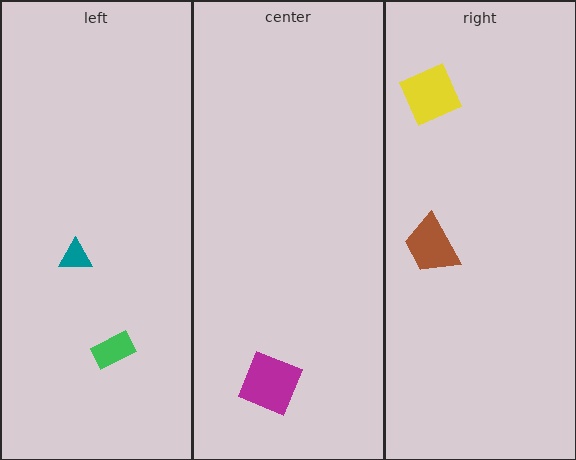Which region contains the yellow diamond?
The right region.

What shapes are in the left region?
The teal triangle, the green rectangle.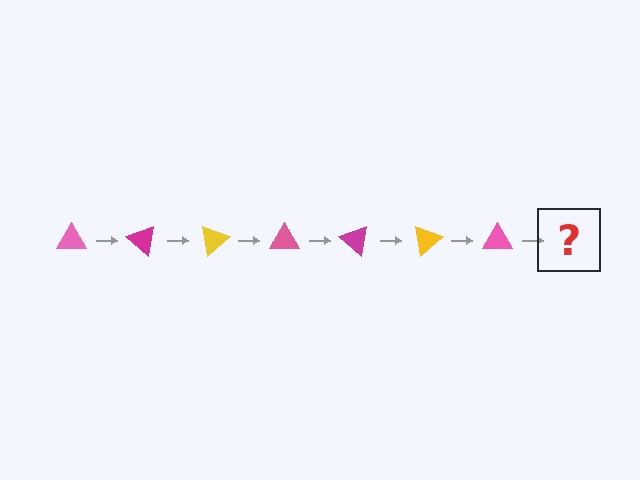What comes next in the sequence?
The next element should be a magenta triangle, rotated 280 degrees from the start.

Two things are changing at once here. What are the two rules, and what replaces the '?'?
The two rules are that it rotates 40 degrees each step and the color cycles through pink, magenta, and yellow. The '?' should be a magenta triangle, rotated 280 degrees from the start.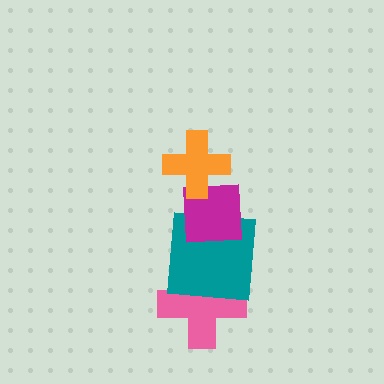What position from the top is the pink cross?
The pink cross is 4th from the top.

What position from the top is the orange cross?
The orange cross is 1st from the top.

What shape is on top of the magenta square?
The orange cross is on top of the magenta square.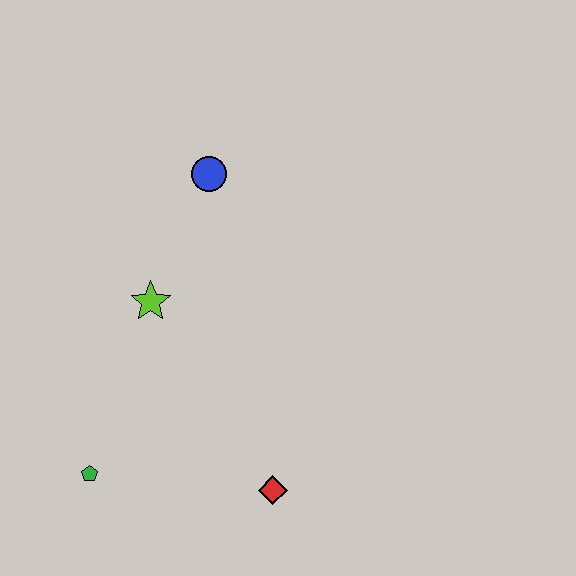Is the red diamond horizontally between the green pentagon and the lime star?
No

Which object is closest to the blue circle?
The lime star is closest to the blue circle.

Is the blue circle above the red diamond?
Yes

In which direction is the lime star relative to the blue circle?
The lime star is below the blue circle.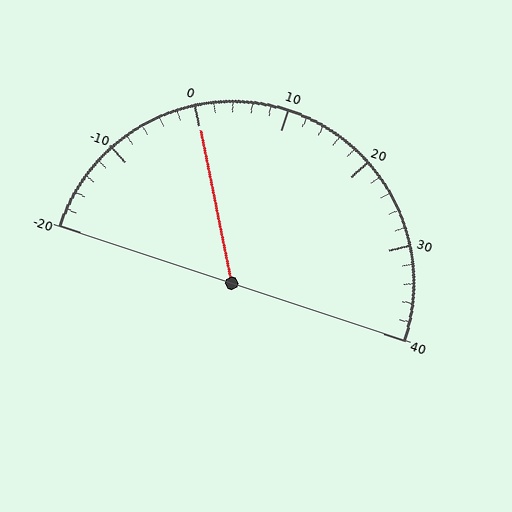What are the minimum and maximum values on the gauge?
The gauge ranges from -20 to 40.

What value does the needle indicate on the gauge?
The needle indicates approximately 0.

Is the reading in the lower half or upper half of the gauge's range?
The reading is in the lower half of the range (-20 to 40).